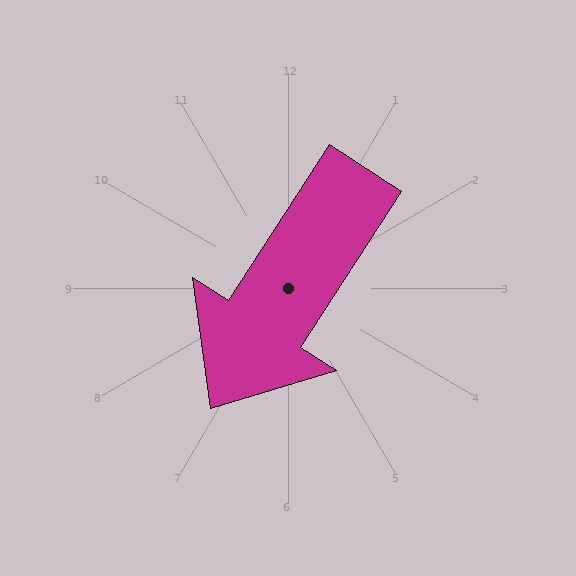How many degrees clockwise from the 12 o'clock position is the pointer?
Approximately 213 degrees.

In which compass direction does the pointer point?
Southwest.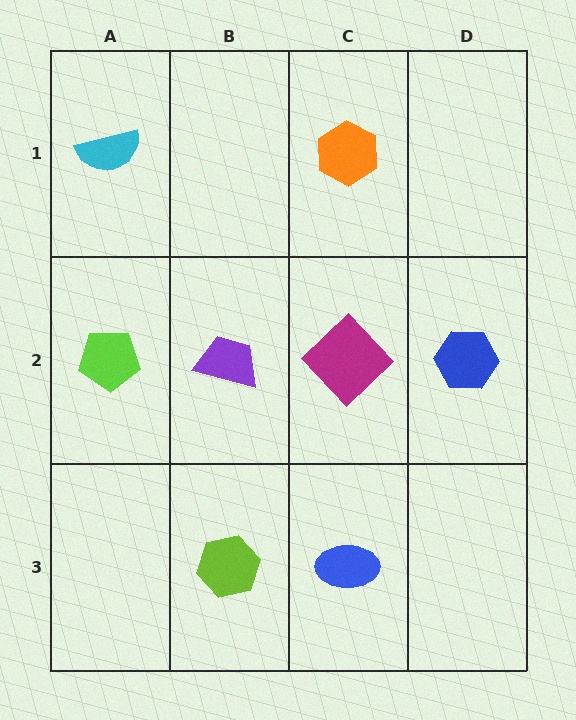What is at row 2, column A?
A lime pentagon.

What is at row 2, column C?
A magenta diamond.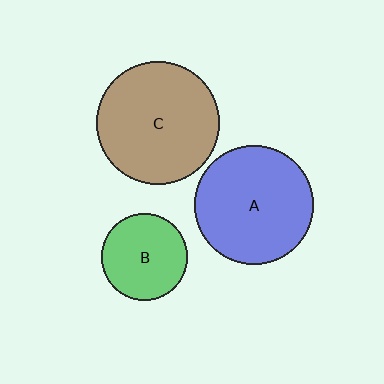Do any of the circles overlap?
No, none of the circles overlap.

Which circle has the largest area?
Circle C (brown).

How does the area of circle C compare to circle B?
Approximately 2.0 times.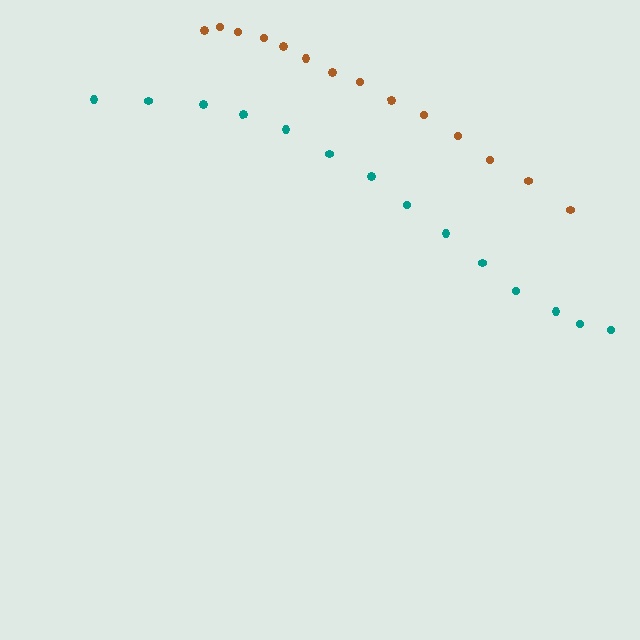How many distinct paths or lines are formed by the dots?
There are 2 distinct paths.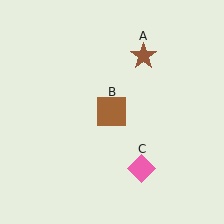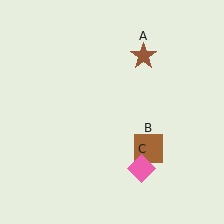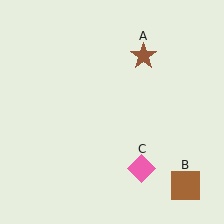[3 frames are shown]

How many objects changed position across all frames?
1 object changed position: brown square (object B).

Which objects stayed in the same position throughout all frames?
Brown star (object A) and pink diamond (object C) remained stationary.